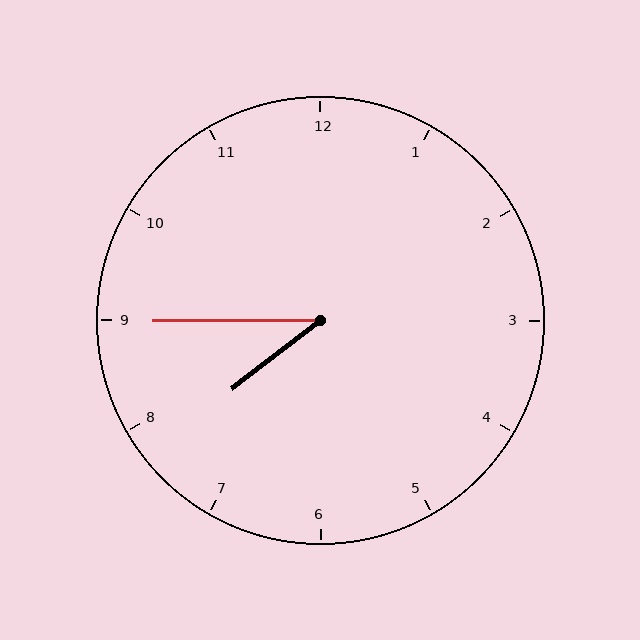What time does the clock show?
7:45.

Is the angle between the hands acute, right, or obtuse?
It is acute.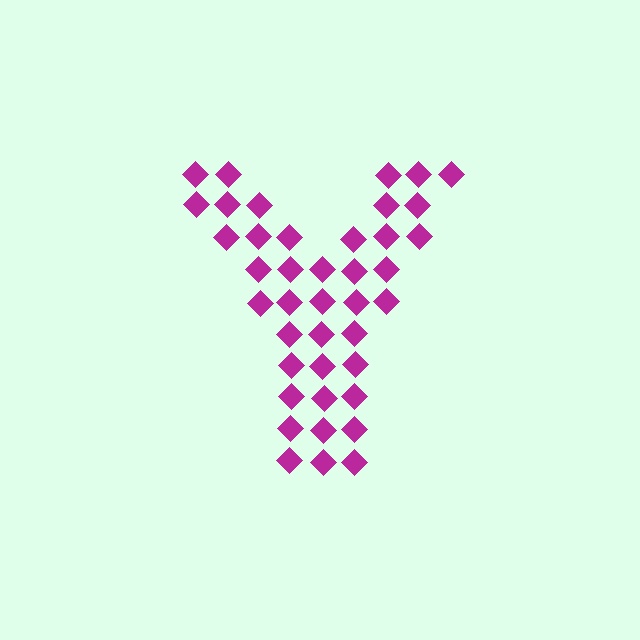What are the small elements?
The small elements are diamonds.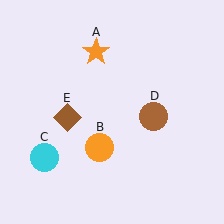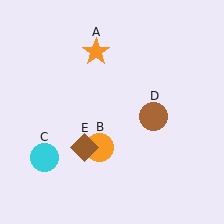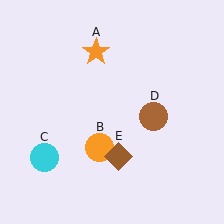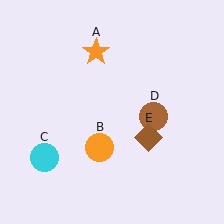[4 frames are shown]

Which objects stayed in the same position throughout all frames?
Orange star (object A) and orange circle (object B) and cyan circle (object C) and brown circle (object D) remained stationary.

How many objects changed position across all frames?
1 object changed position: brown diamond (object E).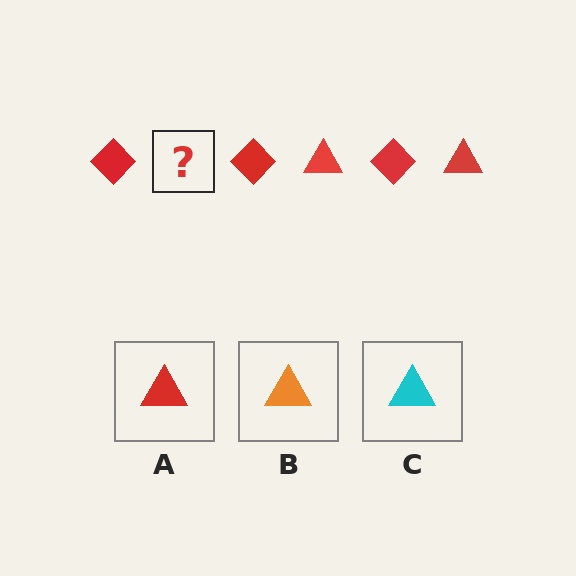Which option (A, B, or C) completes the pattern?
A.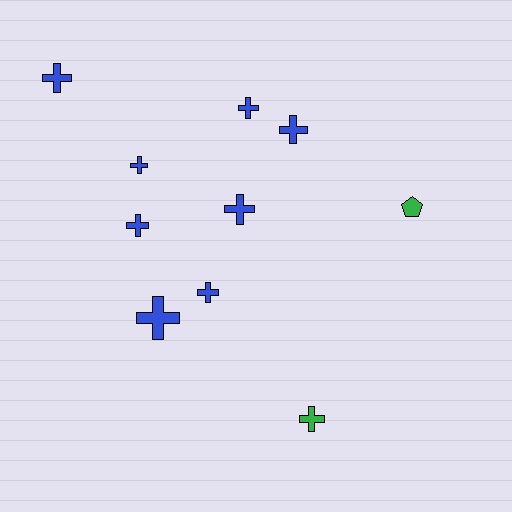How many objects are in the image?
There are 10 objects.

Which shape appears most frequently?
Cross, with 9 objects.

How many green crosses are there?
There is 1 green cross.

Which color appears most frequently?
Blue, with 8 objects.